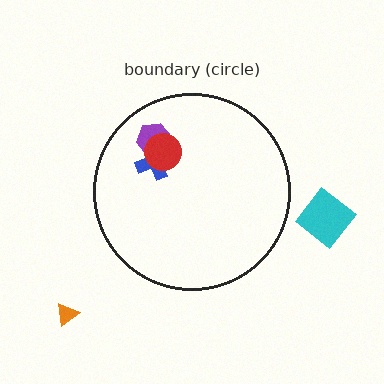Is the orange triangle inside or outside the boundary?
Outside.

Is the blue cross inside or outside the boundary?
Inside.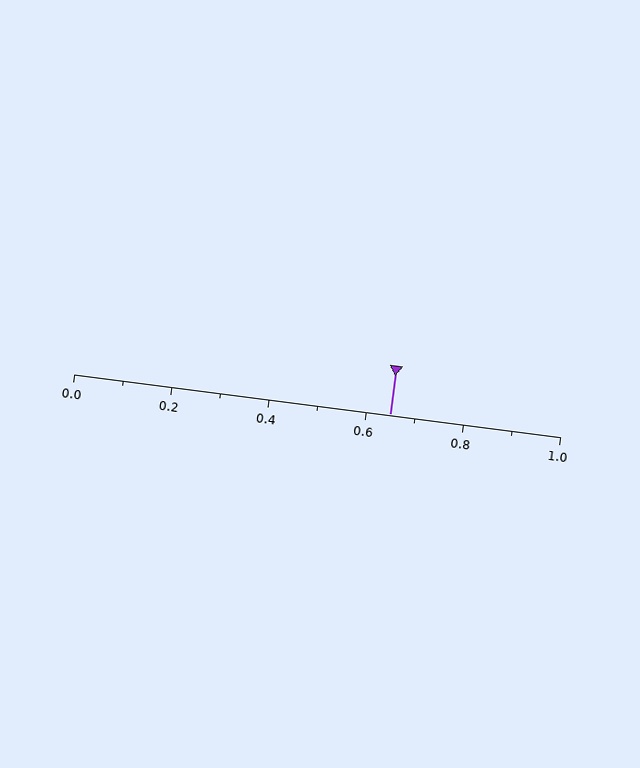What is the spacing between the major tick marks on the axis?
The major ticks are spaced 0.2 apart.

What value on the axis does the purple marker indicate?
The marker indicates approximately 0.65.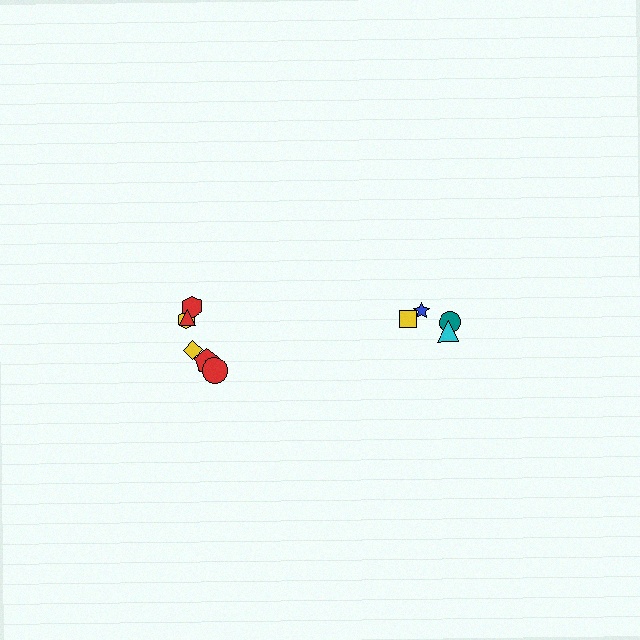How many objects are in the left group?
There are 6 objects.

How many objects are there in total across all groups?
There are 10 objects.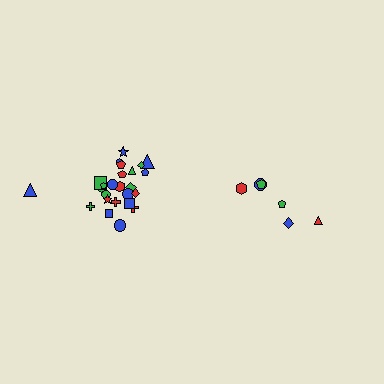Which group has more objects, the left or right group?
The left group.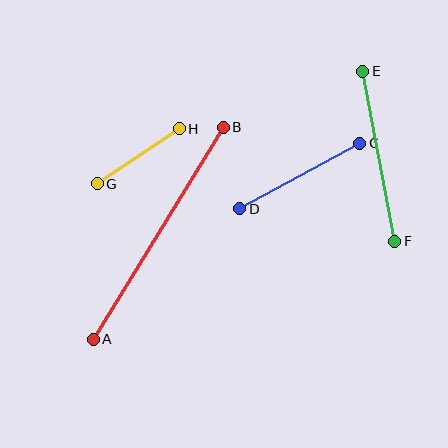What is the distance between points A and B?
The distance is approximately 249 pixels.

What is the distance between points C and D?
The distance is approximately 137 pixels.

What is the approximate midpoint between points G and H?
The midpoint is at approximately (138, 156) pixels.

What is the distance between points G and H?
The distance is approximately 99 pixels.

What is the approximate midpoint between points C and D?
The midpoint is at approximately (300, 176) pixels.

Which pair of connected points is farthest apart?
Points A and B are farthest apart.